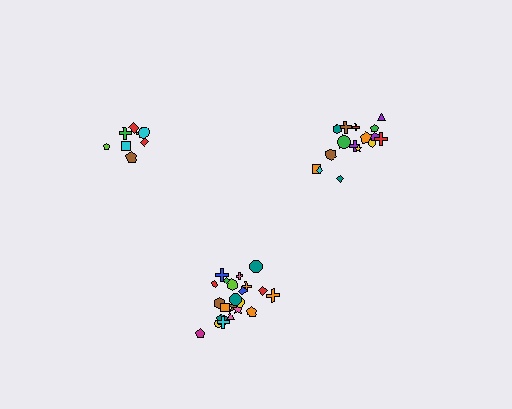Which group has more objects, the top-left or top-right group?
The top-right group.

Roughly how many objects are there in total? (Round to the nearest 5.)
Roughly 50 objects in total.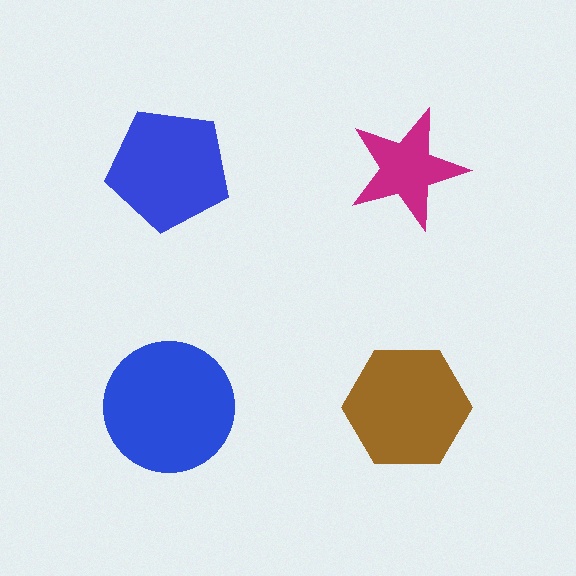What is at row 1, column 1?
A blue pentagon.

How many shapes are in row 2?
2 shapes.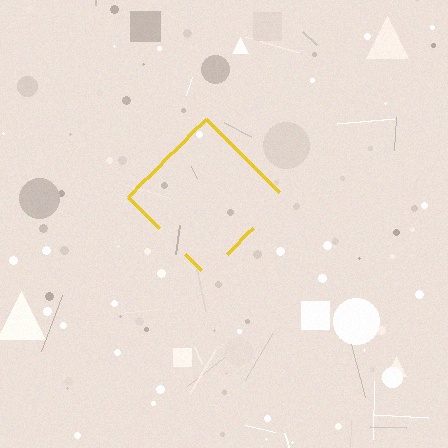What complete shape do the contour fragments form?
The contour fragments form a diamond.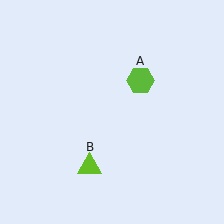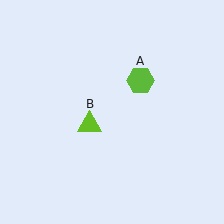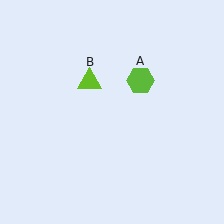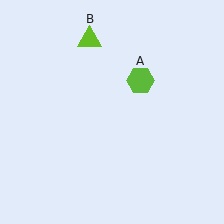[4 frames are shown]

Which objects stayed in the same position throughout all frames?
Lime hexagon (object A) remained stationary.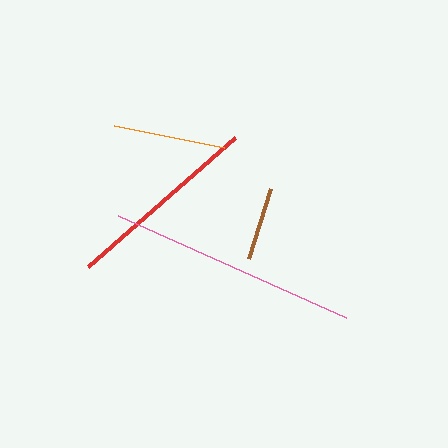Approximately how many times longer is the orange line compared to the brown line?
The orange line is approximately 1.5 times the length of the brown line.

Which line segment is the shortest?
The brown line is the shortest at approximately 73 pixels.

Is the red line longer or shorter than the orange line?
The red line is longer than the orange line.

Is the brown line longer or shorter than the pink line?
The pink line is longer than the brown line.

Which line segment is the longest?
The pink line is the longest at approximately 250 pixels.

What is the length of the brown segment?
The brown segment is approximately 73 pixels long.